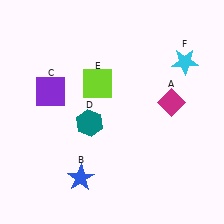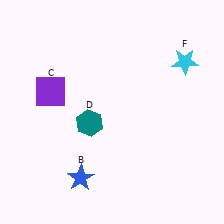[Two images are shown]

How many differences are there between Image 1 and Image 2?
There are 2 differences between the two images.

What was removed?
The lime square (E), the magenta diamond (A) were removed in Image 2.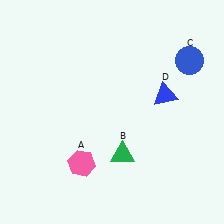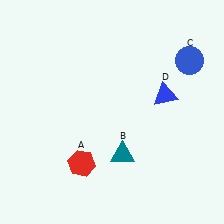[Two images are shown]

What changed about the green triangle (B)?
In Image 1, B is green. In Image 2, it changed to teal.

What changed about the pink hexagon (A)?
In Image 1, A is pink. In Image 2, it changed to red.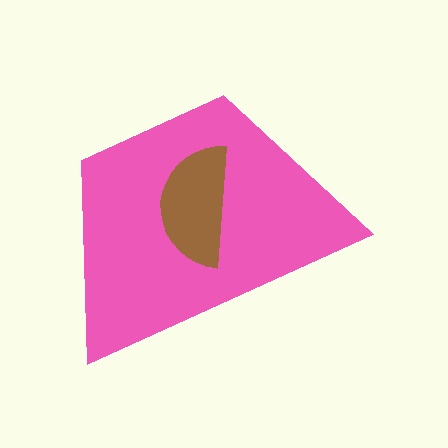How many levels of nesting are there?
2.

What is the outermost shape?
The pink trapezoid.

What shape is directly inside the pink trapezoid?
The brown semicircle.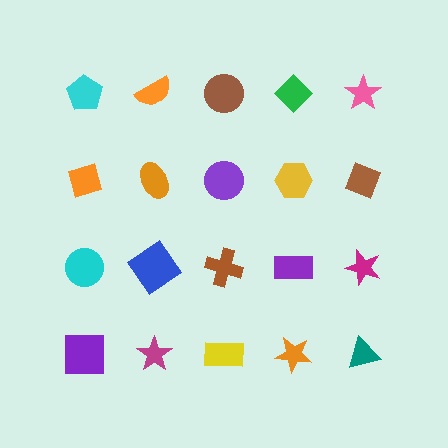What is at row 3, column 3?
A brown cross.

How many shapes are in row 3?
5 shapes.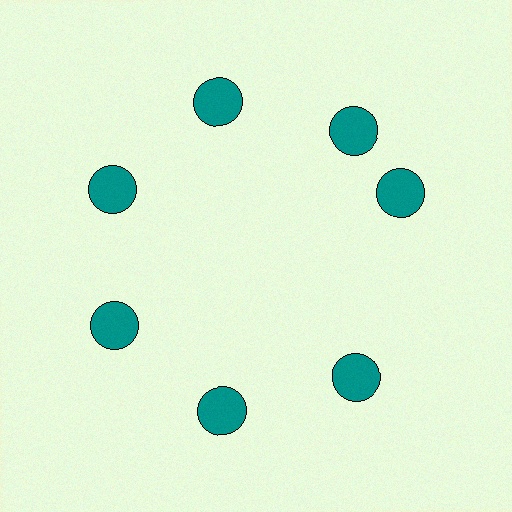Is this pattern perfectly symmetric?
No. The 7 teal circles are arranged in a ring, but one element near the 3 o'clock position is rotated out of alignment along the ring, breaking the 7-fold rotational symmetry.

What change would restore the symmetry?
The symmetry would be restored by rotating it back into even spacing with its neighbors so that all 7 circles sit at equal angles and equal distance from the center.